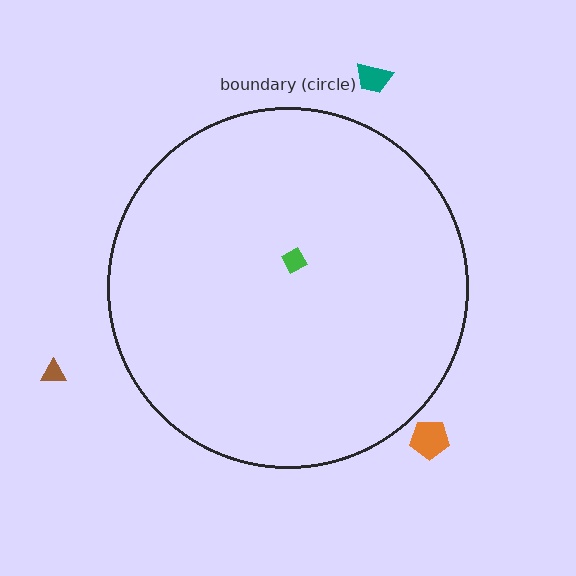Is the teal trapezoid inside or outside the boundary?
Outside.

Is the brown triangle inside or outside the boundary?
Outside.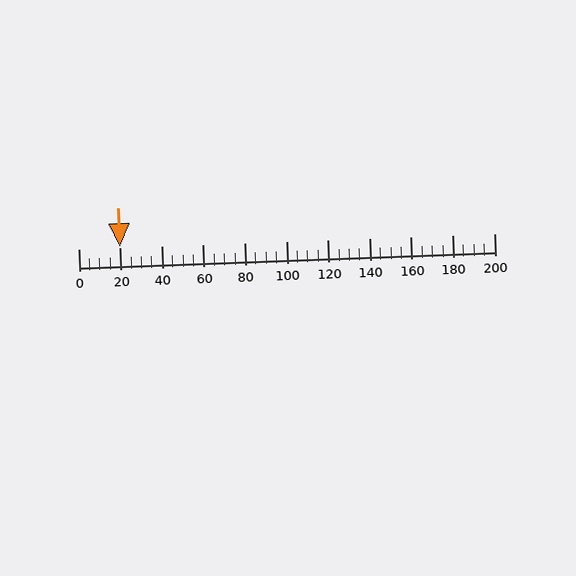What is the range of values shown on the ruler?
The ruler shows values from 0 to 200.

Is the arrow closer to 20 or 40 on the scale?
The arrow is closer to 20.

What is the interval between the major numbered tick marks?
The major tick marks are spaced 20 units apart.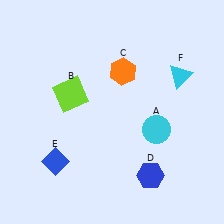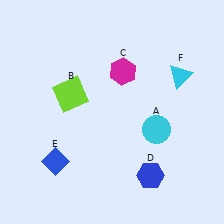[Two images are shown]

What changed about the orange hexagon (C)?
In Image 1, C is orange. In Image 2, it changed to magenta.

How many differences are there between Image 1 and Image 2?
There is 1 difference between the two images.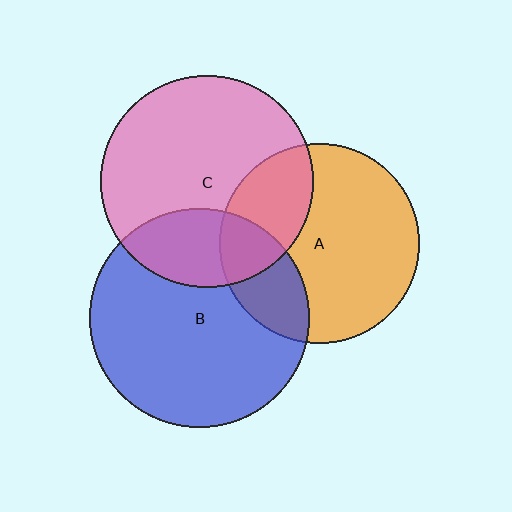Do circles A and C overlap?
Yes.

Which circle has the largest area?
Circle B (blue).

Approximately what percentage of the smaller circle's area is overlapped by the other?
Approximately 30%.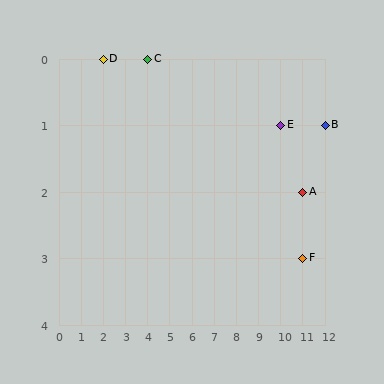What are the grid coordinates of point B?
Point B is at grid coordinates (12, 1).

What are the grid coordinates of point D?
Point D is at grid coordinates (2, 0).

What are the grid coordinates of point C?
Point C is at grid coordinates (4, 0).